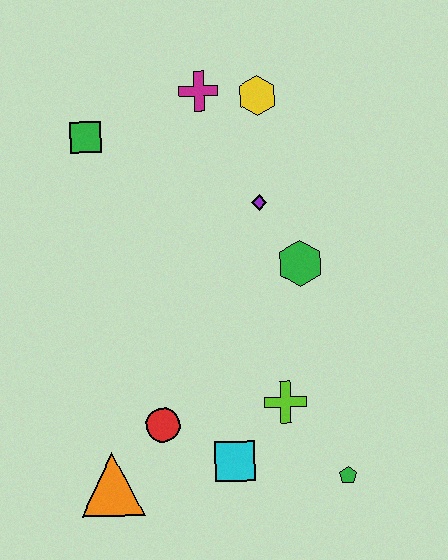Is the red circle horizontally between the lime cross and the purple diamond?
No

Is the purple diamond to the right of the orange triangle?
Yes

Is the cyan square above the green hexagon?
No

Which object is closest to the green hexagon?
The purple diamond is closest to the green hexagon.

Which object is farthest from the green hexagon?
The orange triangle is farthest from the green hexagon.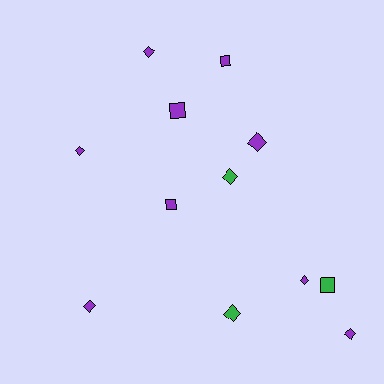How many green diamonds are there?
There are 2 green diamonds.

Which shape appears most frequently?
Diamond, with 8 objects.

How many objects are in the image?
There are 12 objects.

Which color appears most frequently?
Purple, with 9 objects.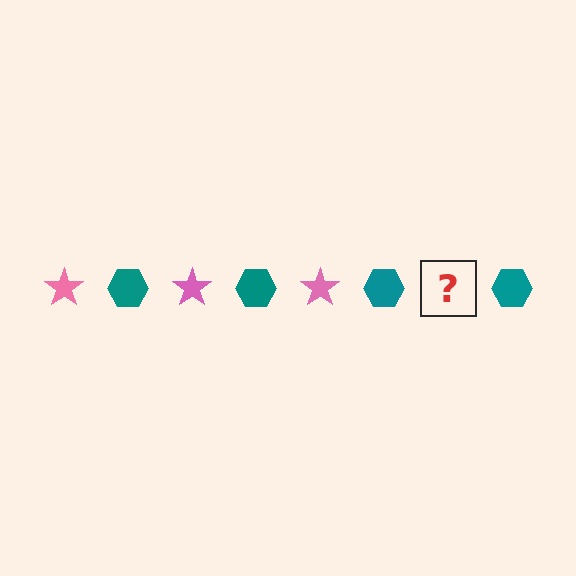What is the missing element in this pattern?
The missing element is a pink star.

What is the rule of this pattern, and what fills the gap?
The rule is that the pattern alternates between pink star and teal hexagon. The gap should be filled with a pink star.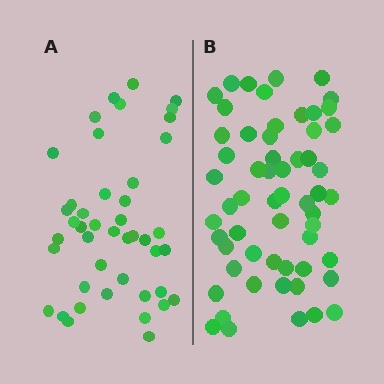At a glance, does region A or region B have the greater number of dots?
Region B (the right region) has more dots.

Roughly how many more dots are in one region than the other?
Region B has approximately 15 more dots than region A.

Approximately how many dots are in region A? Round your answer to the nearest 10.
About 40 dots. (The exact count is 44, which rounds to 40.)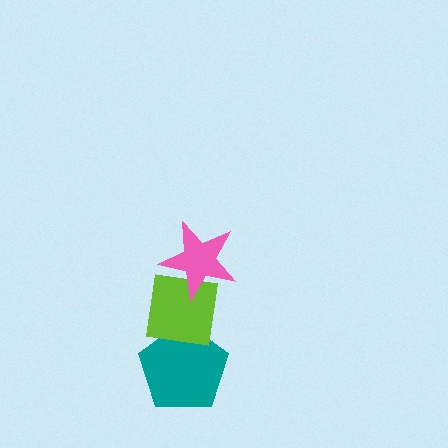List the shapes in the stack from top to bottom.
From top to bottom: the pink star, the lime square, the teal pentagon.